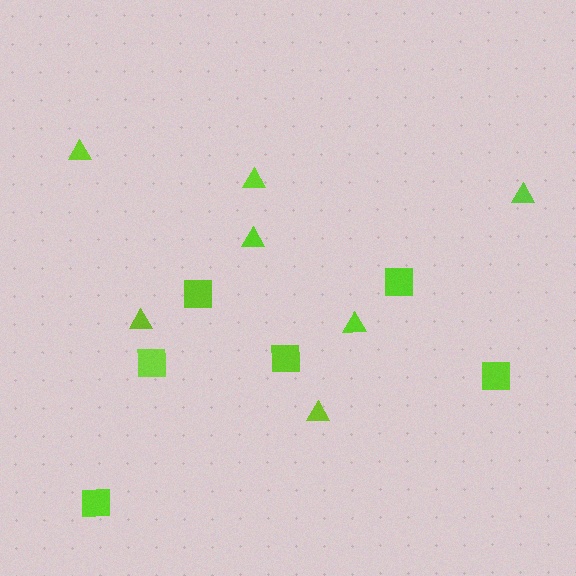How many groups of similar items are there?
There are 2 groups: one group of triangles (7) and one group of squares (6).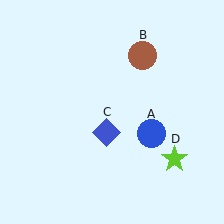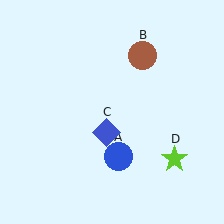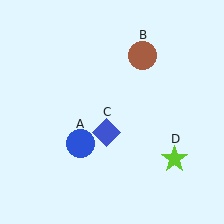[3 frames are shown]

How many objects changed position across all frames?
1 object changed position: blue circle (object A).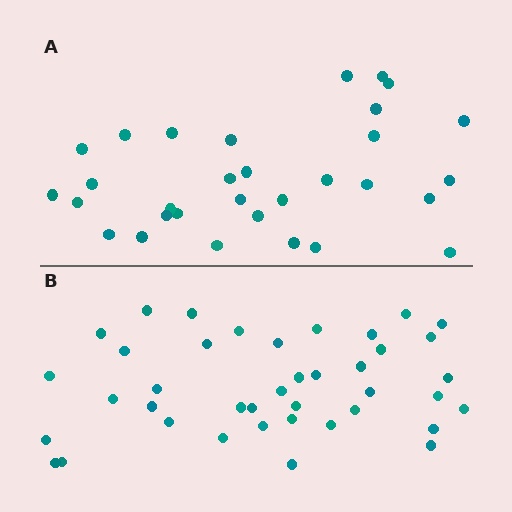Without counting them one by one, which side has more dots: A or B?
Region B (the bottom region) has more dots.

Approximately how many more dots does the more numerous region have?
Region B has roughly 8 or so more dots than region A.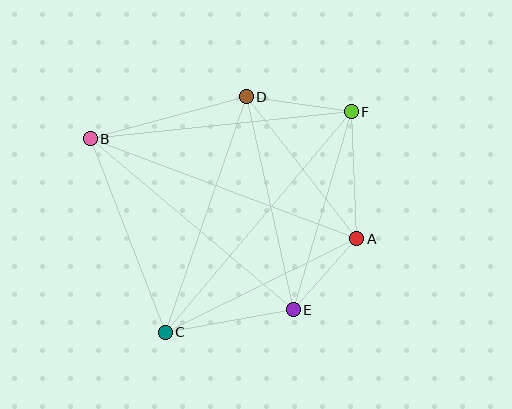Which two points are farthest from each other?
Points C and F are farthest from each other.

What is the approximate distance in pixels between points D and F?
The distance between D and F is approximately 106 pixels.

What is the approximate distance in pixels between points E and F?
The distance between E and F is approximately 206 pixels.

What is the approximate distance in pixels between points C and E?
The distance between C and E is approximately 130 pixels.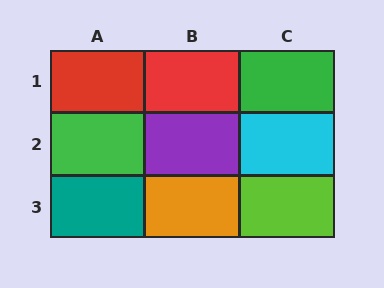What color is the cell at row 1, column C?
Green.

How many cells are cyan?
1 cell is cyan.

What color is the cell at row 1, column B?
Red.